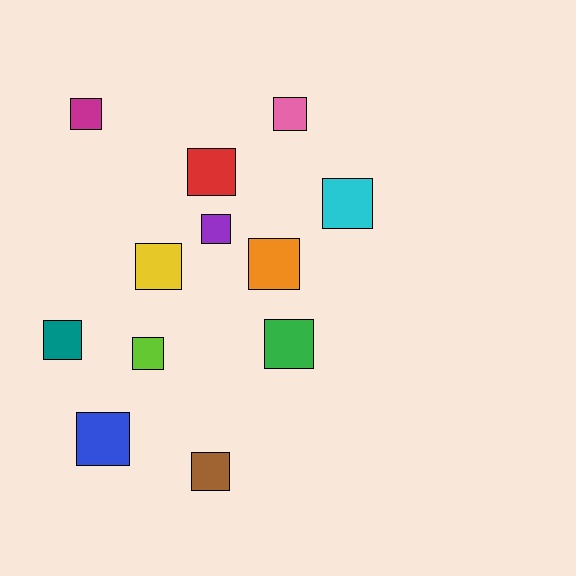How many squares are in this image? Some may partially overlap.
There are 12 squares.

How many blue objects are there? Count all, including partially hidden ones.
There is 1 blue object.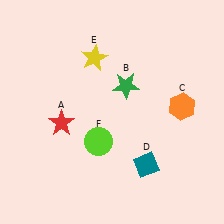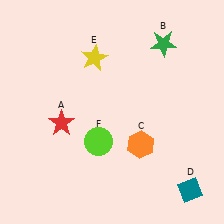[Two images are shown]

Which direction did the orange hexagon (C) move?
The orange hexagon (C) moved left.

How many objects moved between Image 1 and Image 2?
3 objects moved between the two images.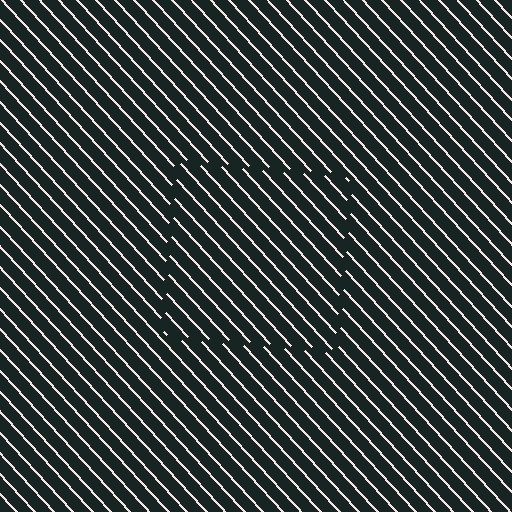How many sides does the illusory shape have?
4 sides — the line-ends trace a square.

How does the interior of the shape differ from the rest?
The interior of the shape contains the same grating, shifted by half a period — the contour is defined by the phase discontinuity where line-ends from the inner and outer gratings abut.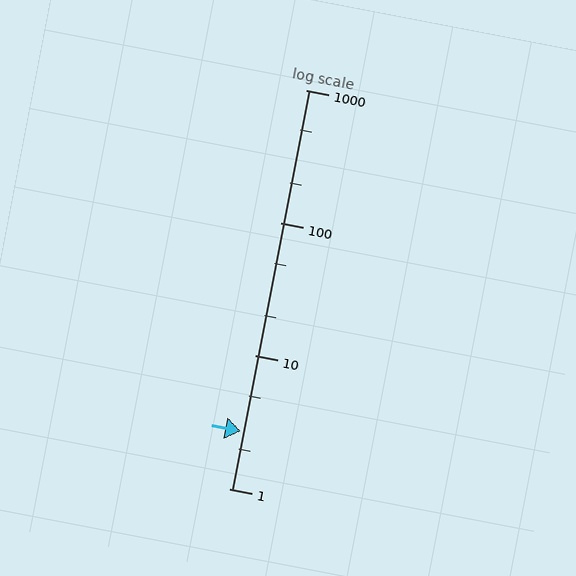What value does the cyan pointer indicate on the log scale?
The pointer indicates approximately 2.7.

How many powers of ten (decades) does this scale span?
The scale spans 3 decades, from 1 to 1000.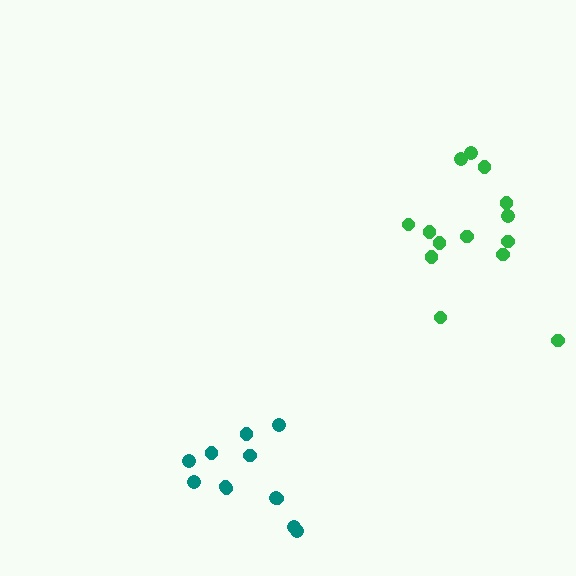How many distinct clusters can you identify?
There are 2 distinct clusters.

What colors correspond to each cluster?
The clusters are colored: green, teal.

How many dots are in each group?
Group 1: 14 dots, Group 2: 12 dots (26 total).